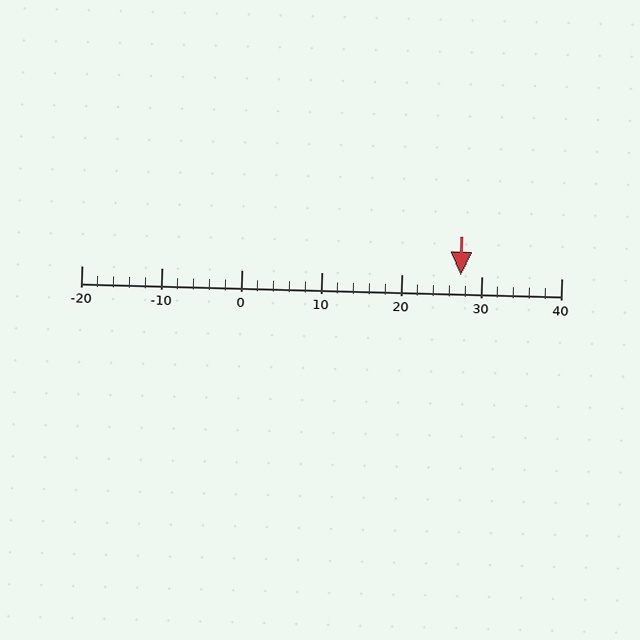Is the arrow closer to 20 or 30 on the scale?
The arrow is closer to 30.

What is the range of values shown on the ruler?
The ruler shows values from -20 to 40.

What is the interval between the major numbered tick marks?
The major tick marks are spaced 10 units apart.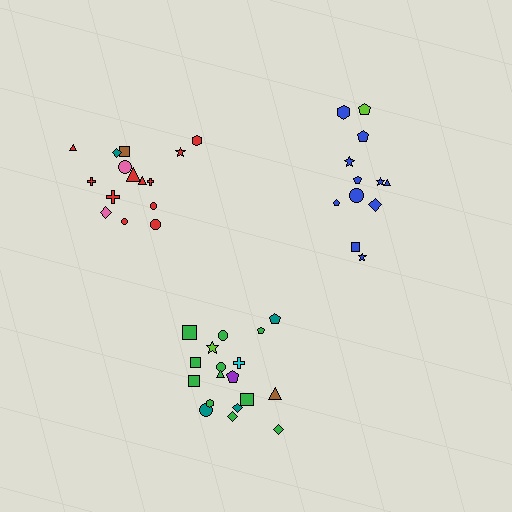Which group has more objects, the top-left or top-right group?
The top-left group.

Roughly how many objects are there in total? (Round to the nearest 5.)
Roughly 45 objects in total.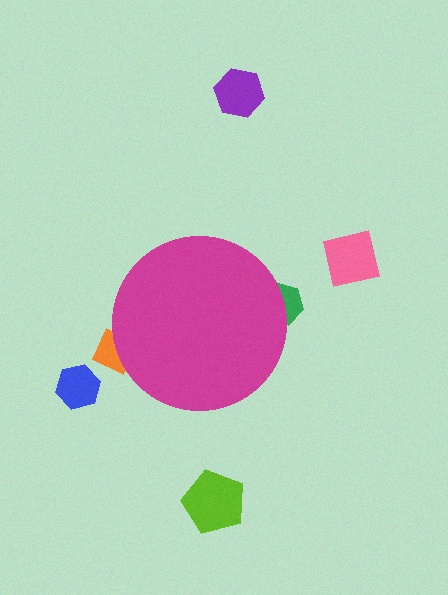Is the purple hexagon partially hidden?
No, the purple hexagon is fully visible.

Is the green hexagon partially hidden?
Yes, the green hexagon is partially hidden behind the magenta circle.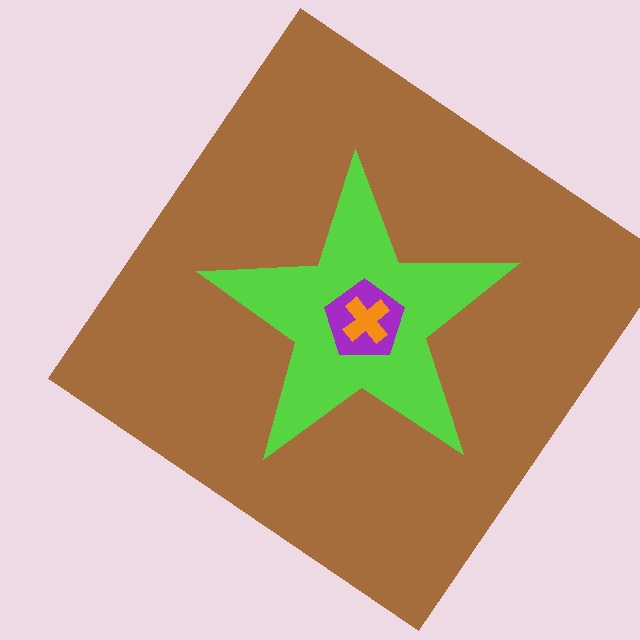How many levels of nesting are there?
4.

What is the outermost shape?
The brown diamond.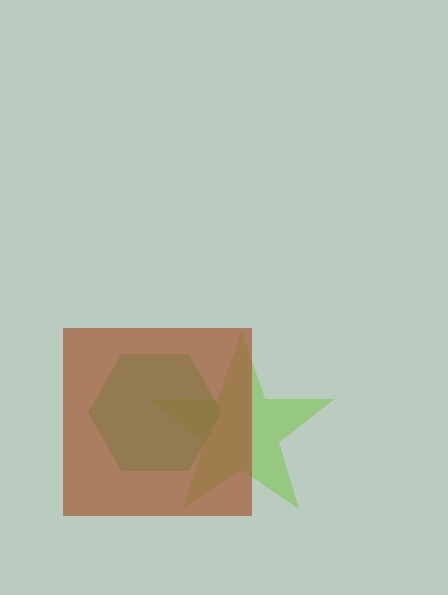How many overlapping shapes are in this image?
There are 3 overlapping shapes in the image.